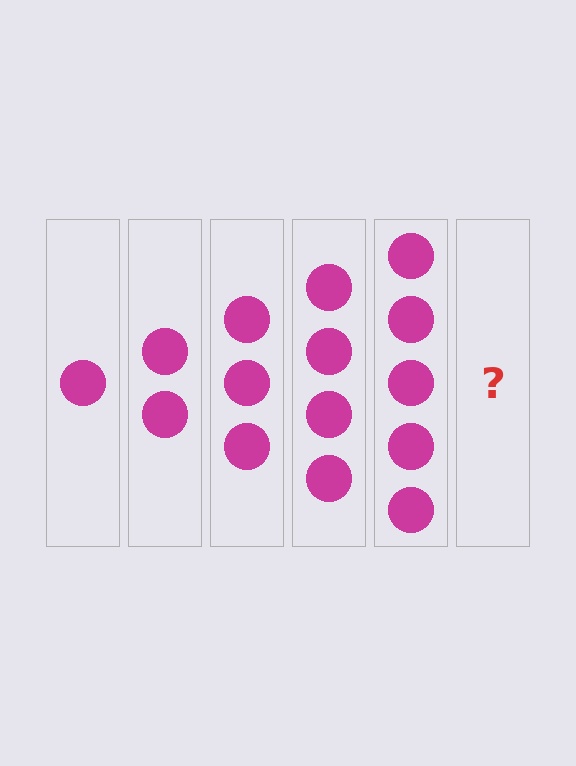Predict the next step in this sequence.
The next step is 6 circles.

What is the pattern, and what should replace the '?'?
The pattern is that each step adds one more circle. The '?' should be 6 circles.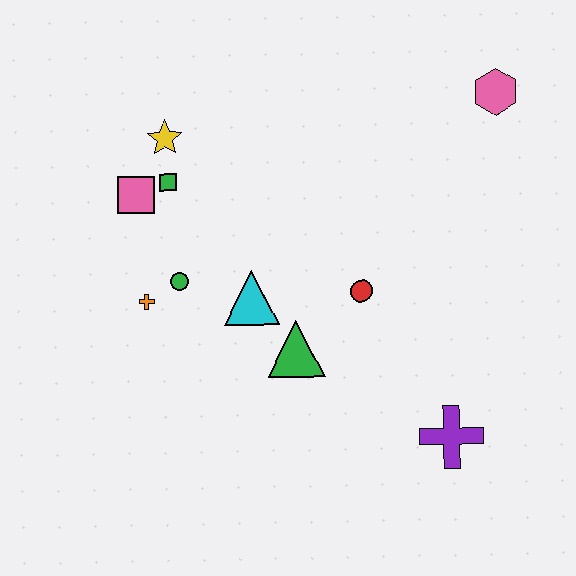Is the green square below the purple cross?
No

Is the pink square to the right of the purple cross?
No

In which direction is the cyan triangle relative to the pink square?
The cyan triangle is to the right of the pink square.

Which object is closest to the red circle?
The green triangle is closest to the red circle.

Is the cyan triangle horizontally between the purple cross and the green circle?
Yes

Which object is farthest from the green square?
The purple cross is farthest from the green square.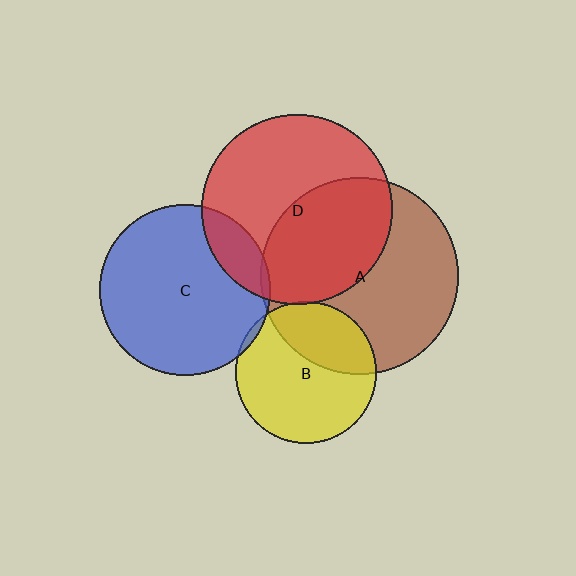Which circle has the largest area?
Circle A (brown).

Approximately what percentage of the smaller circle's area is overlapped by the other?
Approximately 5%.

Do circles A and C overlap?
Yes.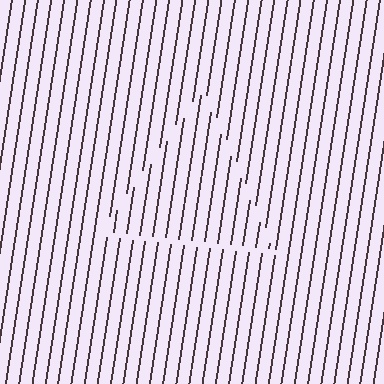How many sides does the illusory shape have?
3 sides — the line-ends trace a triangle.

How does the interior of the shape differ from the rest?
The interior of the shape contains the same grating, shifted by half a period — the contour is defined by the phase discontinuity where line-ends from the inner and outer gratings abut.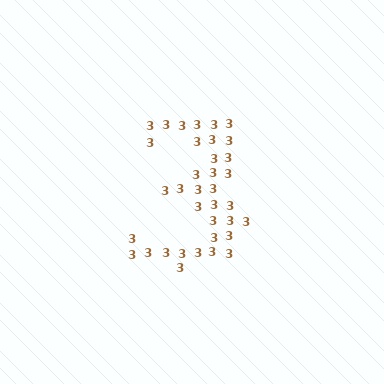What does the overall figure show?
The overall figure shows the digit 3.